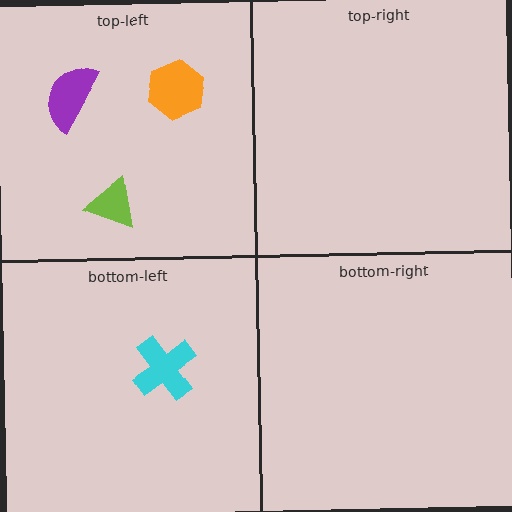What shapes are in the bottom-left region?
The cyan cross.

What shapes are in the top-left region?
The orange hexagon, the purple semicircle, the lime triangle.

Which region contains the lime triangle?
The top-left region.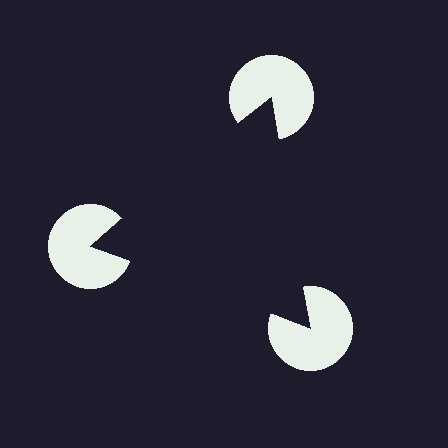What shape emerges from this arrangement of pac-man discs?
An illusory triangle — its edges are inferred from the aligned wedge cuts in the pac-man discs, not physically drawn.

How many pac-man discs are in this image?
There are 3 — one at each vertex of the illusory triangle.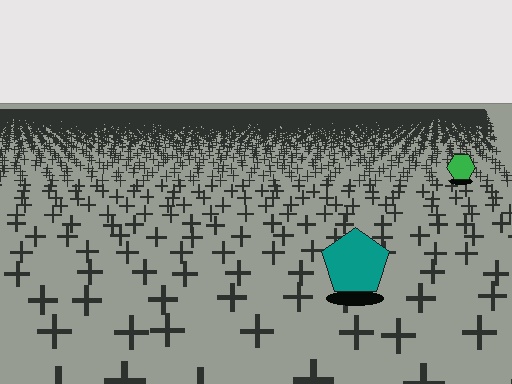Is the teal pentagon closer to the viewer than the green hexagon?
Yes. The teal pentagon is closer — you can tell from the texture gradient: the ground texture is coarser near it.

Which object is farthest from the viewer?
The green hexagon is farthest from the viewer. It appears smaller and the ground texture around it is denser.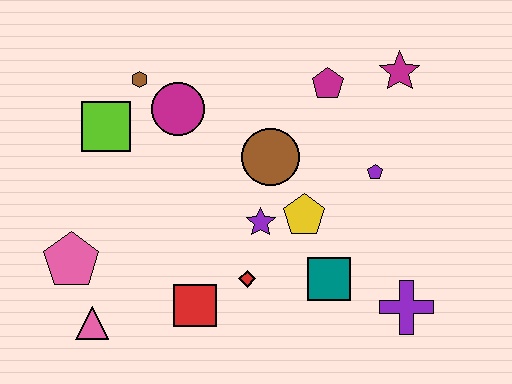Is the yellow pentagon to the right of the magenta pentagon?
No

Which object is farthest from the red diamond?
The magenta star is farthest from the red diamond.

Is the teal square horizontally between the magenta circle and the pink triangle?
No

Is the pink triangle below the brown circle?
Yes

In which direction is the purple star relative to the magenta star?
The purple star is below the magenta star.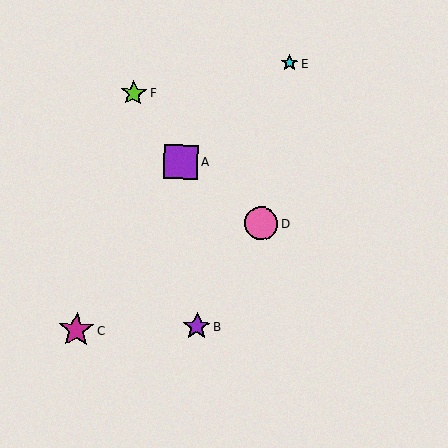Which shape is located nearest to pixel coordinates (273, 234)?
The pink circle (labeled D) at (261, 223) is nearest to that location.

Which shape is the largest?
The magenta star (labeled C) is the largest.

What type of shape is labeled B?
Shape B is a purple star.